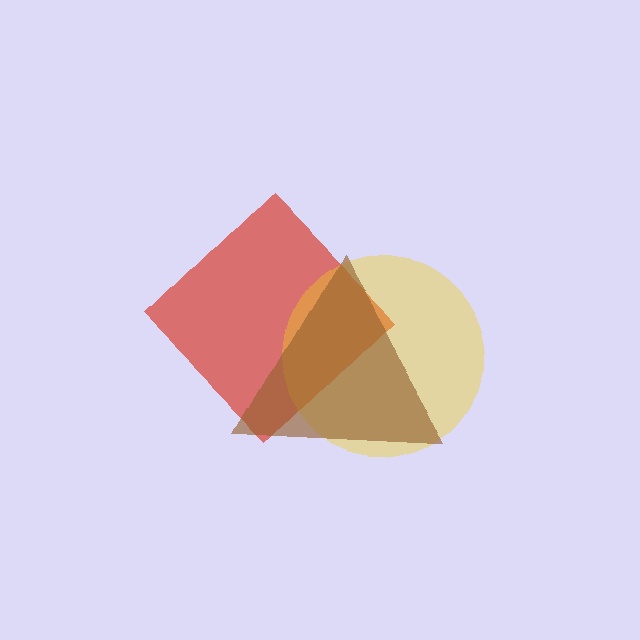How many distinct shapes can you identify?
There are 3 distinct shapes: a red diamond, a yellow circle, a brown triangle.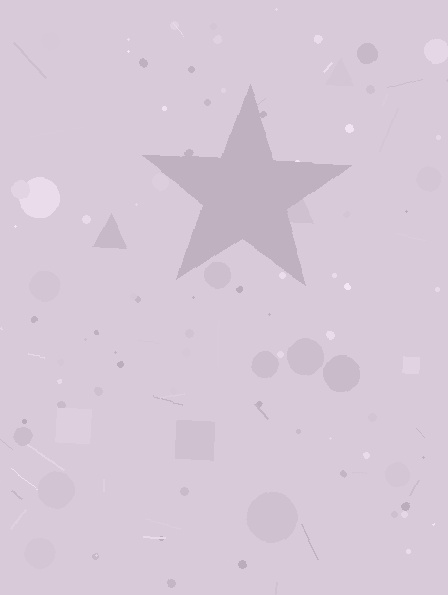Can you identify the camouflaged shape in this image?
The camouflaged shape is a star.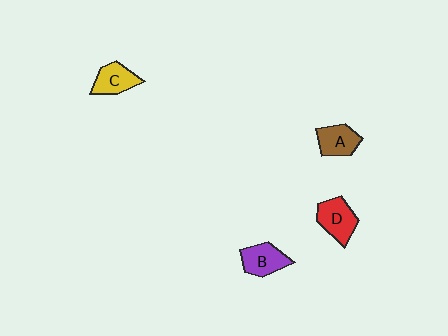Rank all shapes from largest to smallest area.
From largest to smallest: D (red), B (purple), A (brown), C (yellow).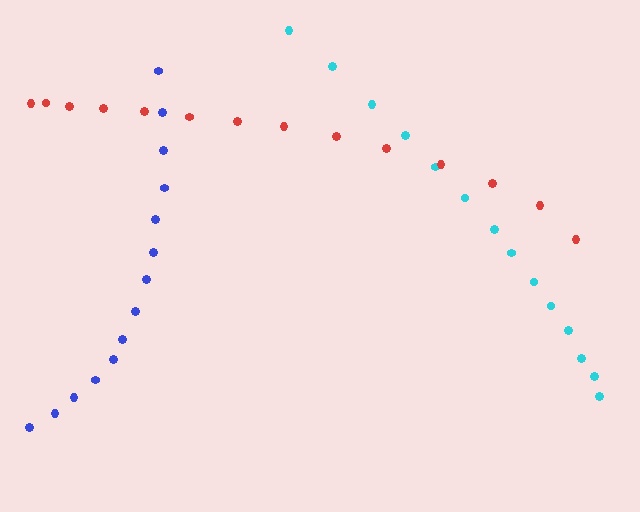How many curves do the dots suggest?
There are 3 distinct paths.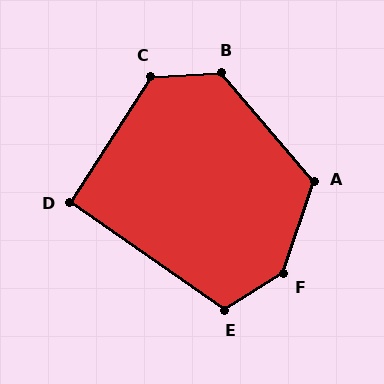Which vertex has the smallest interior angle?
D, at approximately 92 degrees.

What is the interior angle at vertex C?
Approximately 126 degrees (obtuse).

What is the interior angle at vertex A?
Approximately 121 degrees (obtuse).